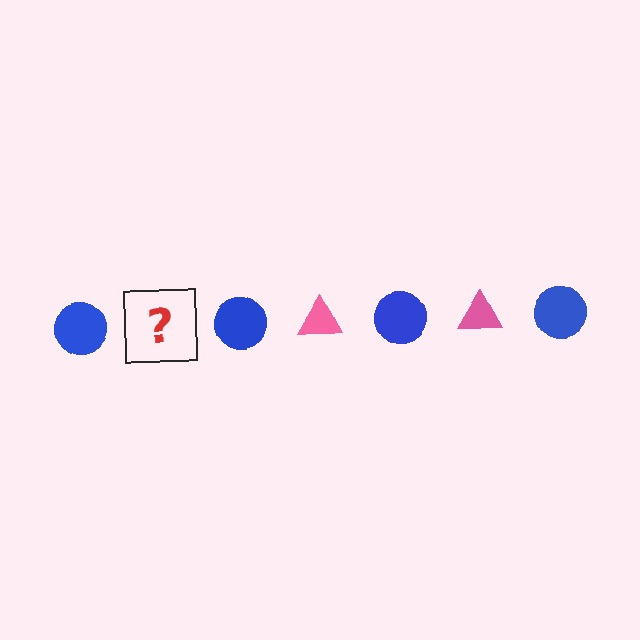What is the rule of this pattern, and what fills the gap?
The rule is that the pattern alternates between blue circle and pink triangle. The gap should be filled with a pink triangle.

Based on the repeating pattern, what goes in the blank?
The blank should be a pink triangle.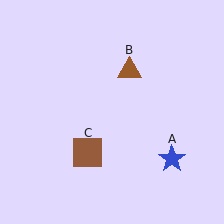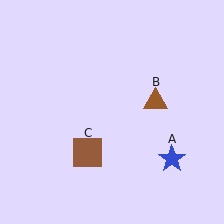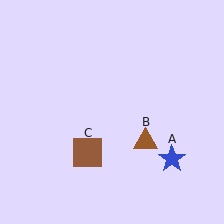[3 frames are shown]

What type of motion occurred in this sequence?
The brown triangle (object B) rotated clockwise around the center of the scene.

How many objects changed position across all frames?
1 object changed position: brown triangle (object B).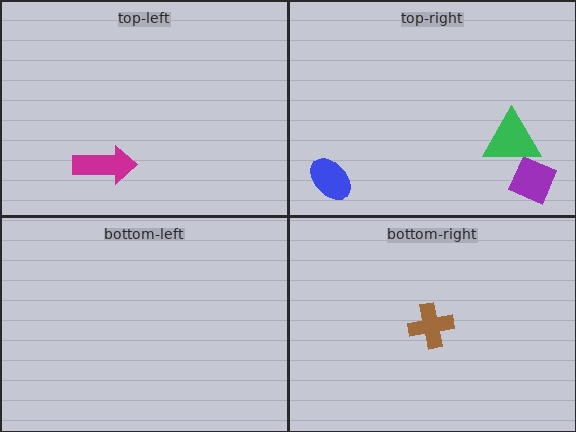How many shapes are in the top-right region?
3.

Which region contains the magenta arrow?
The top-left region.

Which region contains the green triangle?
The top-right region.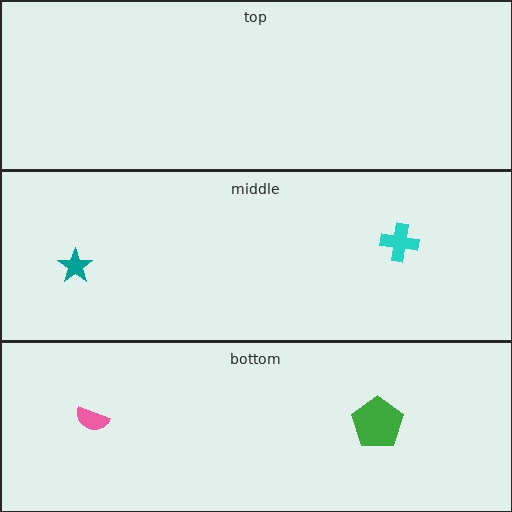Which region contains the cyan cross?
The middle region.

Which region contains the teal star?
The middle region.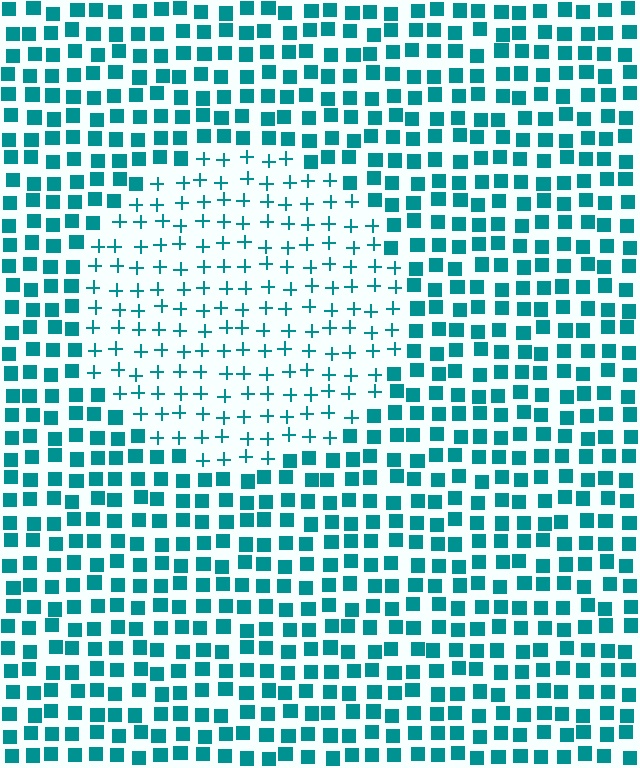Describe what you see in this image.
The image is filled with small teal elements arranged in a uniform grid. A circle-shaped region contains plus signs, while the surrounding area contains squares. The boundary is defined purely by the change in element shape.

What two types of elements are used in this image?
The image uses plus signs inside the circle region and squares outside it.